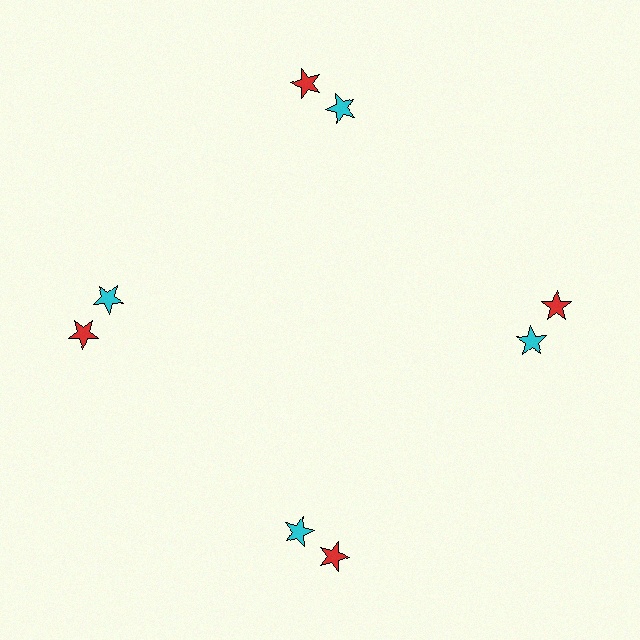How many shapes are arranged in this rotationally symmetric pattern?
There are 8 shapes, arranged in 4 groups of 2.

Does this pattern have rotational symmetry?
Yes, this pattern has 4-fold rotational symmetry. It looks the same after rotating 90 degrees around the center.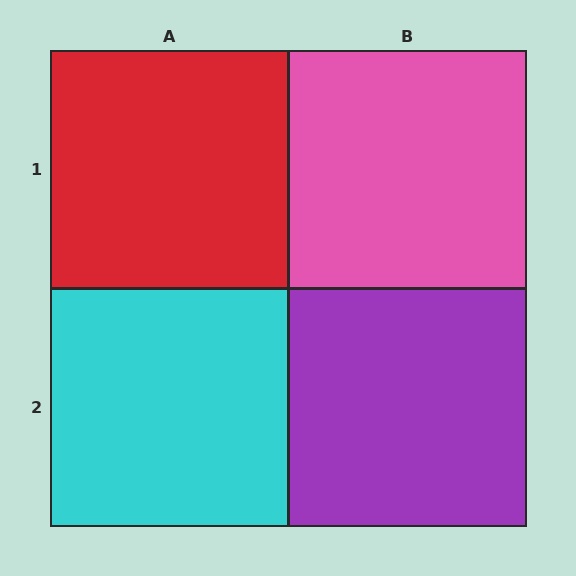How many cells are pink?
1 cell is pink.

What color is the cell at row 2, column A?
Cyan.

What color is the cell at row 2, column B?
Purple.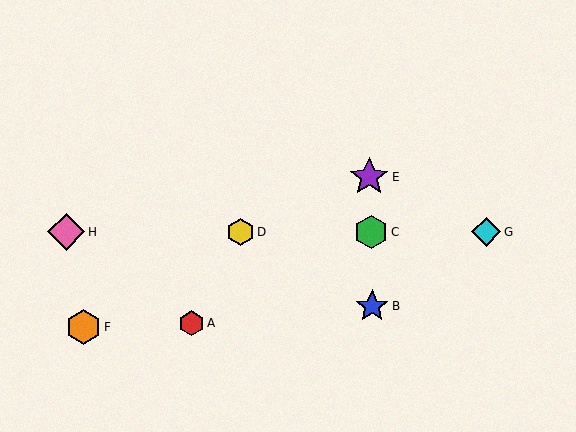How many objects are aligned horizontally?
4 objects (C, D, G, H) are aligned horizontally.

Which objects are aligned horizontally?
Objects C, D, G, H are aligned horizontally.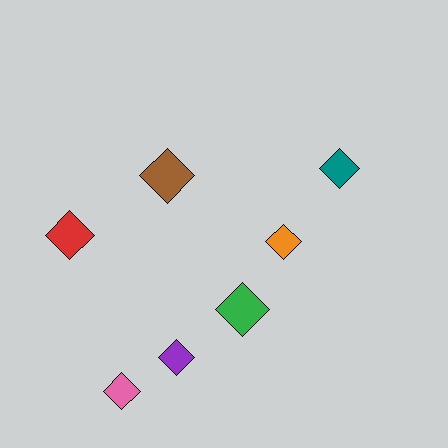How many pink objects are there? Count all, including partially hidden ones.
There is 1 pink object.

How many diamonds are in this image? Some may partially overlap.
There are 7 diamonds.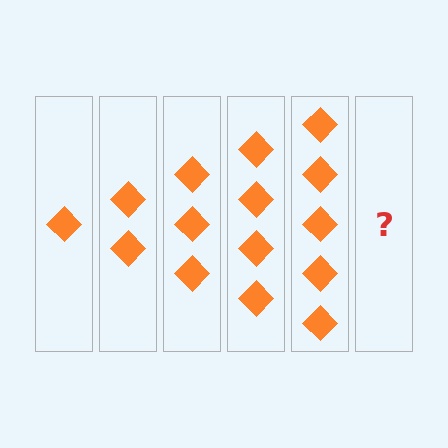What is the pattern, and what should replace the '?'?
The pattern is that each step adds one more diamond. The '?' should be 6 diamonds.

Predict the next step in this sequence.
The next step is 6 diamonds.